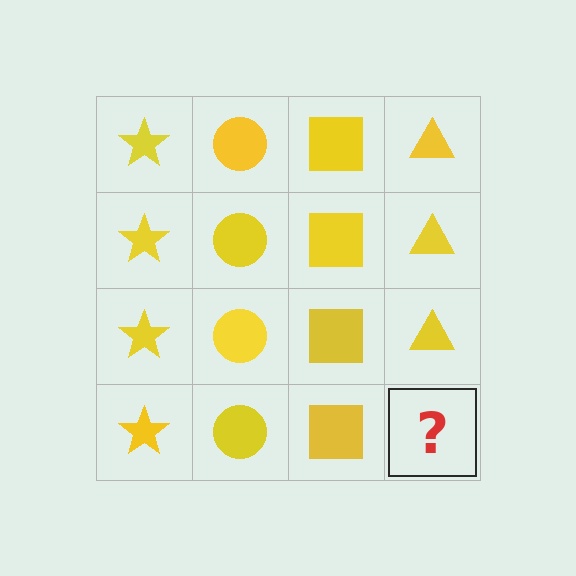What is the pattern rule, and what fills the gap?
The rule is that each column has a consistent shape. The gap should be filled with a yellow triangle.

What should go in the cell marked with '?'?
The missing cell should contain a yellow triangle.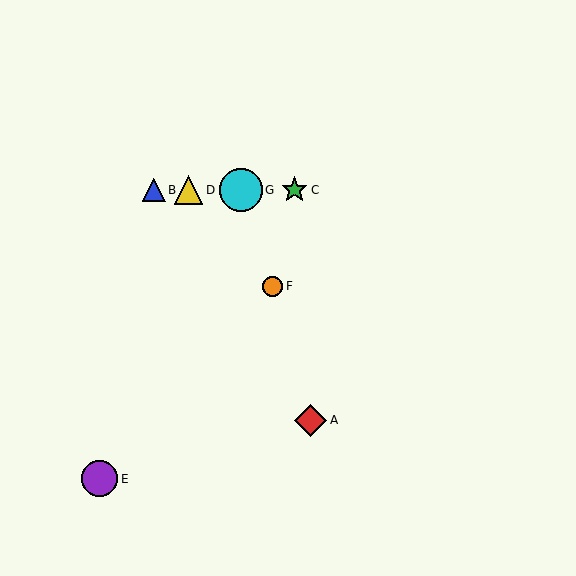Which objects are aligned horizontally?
Objects B, C, D, G are aligned horizontally.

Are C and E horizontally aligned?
No, C is at y≈190 and E is at y≈479.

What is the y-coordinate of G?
Object G is at y≈190.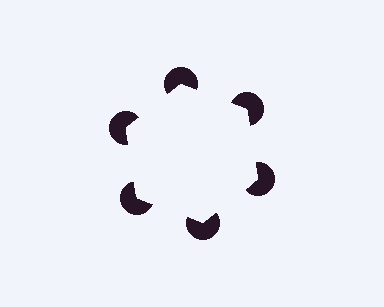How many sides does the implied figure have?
6 sides.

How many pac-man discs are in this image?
There are 6 — one at each vertex of the illusory hexagon.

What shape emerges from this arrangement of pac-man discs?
An illusory hexagon — its edges are inferred from the aligned wedge cuts in the pac-man discs, not physically drawn.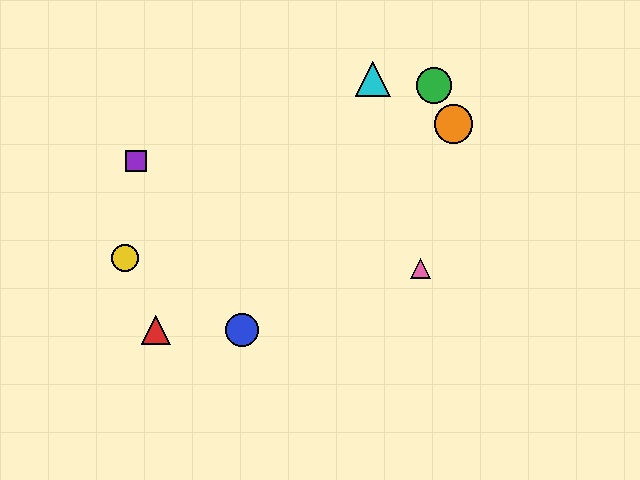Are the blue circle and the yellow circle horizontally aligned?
No, the blue circle is at y≈330 and the yellow circle is at y≈258.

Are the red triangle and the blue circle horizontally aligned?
Yes, both are at y≈330.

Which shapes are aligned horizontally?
The red triangle, the blue circle are aligned horizontally.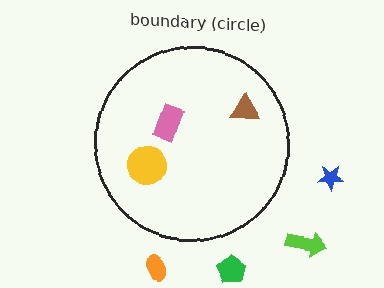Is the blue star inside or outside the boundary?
Outside.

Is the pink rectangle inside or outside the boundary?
Inside.